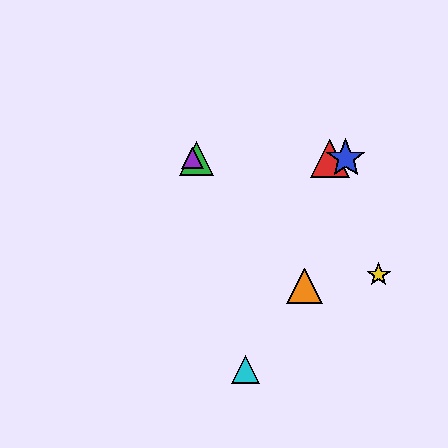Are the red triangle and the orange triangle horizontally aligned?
No, the red triangle is at y≈158 and the orange triangle is at y≈286.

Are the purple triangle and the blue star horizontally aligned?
Yes, both are at y≈158.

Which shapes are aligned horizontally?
The red triangle, the blue star, the green triangle, the purple triangle are aligned horizontally.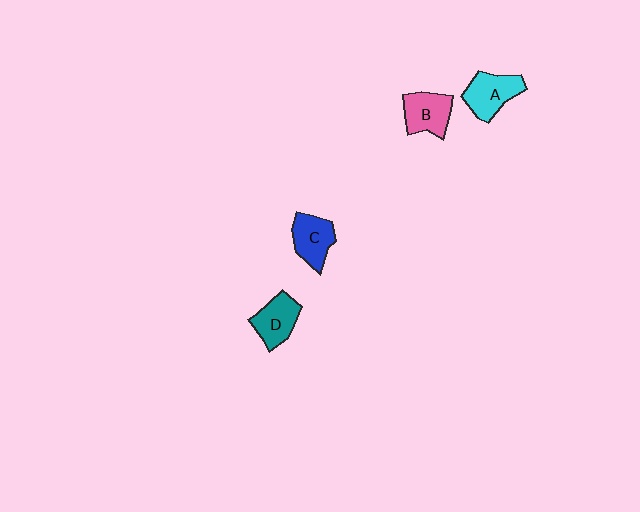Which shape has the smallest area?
Shape D (teal).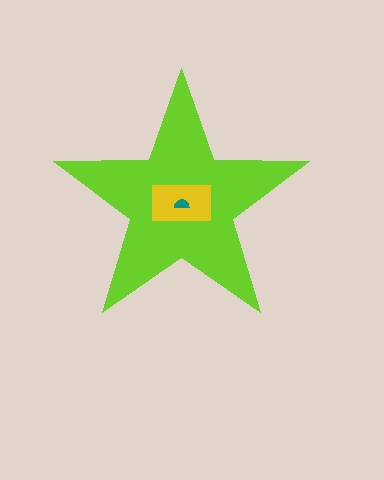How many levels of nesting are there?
3.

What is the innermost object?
The teal semicircle.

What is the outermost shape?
The lime star.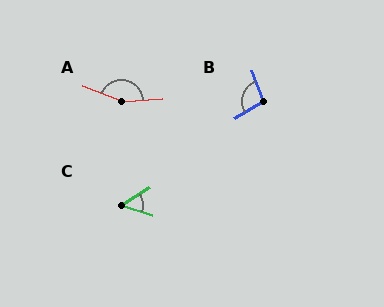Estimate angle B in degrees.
Approximately 100 degrees.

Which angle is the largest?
A, at approximately 154 degrees.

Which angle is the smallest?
C, at approximately 49 degrees.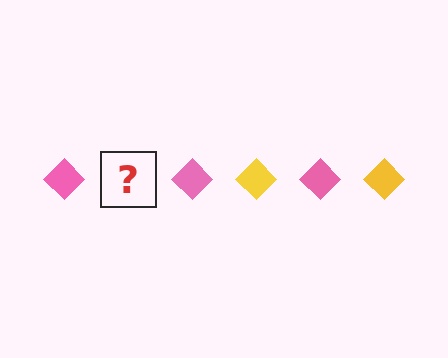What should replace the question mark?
The question mark should be replaced with a yellow diamond.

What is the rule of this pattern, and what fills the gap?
The rule is that the pattern cycles through pink, yellow diamonds. The gap should be filled with a yellow diamond.